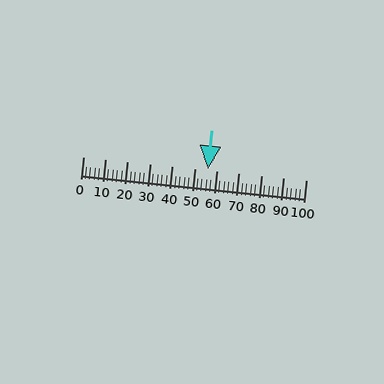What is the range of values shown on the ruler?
The ruler shows values from 0 to 100.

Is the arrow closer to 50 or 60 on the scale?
The arrow is closer to 60.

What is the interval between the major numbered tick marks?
The major tick marks are spaced 10 units apart.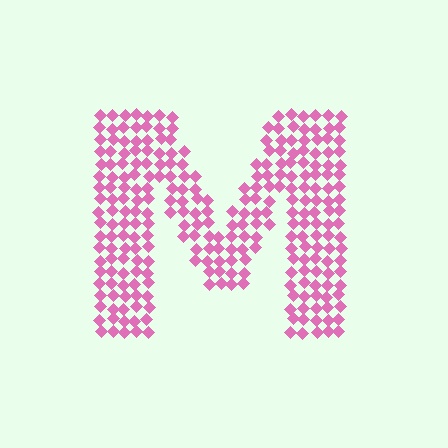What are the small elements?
The small elements are diamonds.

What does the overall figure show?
The overall figure shows the letter M.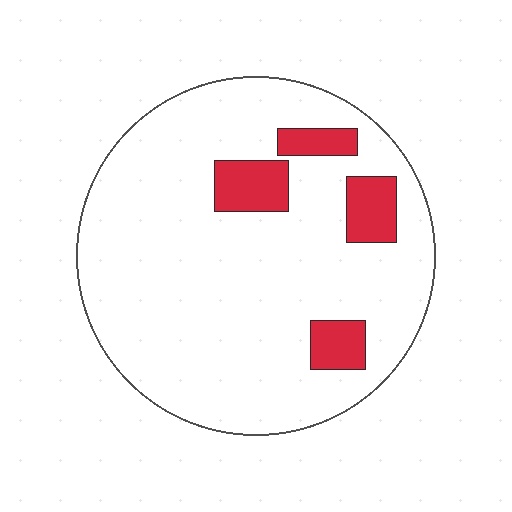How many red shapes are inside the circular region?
4.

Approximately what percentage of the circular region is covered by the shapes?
Approximately 10%.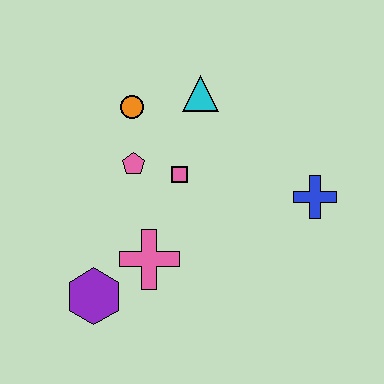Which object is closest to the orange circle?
The pink pentagon is closest to the orange circle.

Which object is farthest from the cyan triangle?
The purple hexagon is farthest from the cyan triangle.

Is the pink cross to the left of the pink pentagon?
No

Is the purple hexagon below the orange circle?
Yes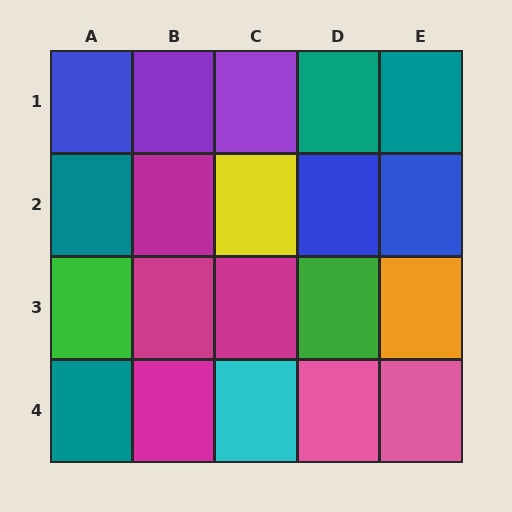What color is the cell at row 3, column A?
Green.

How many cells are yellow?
1 cell is yellow.